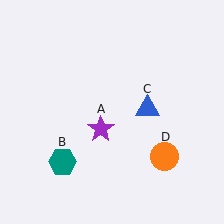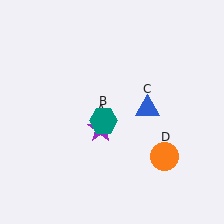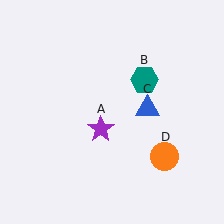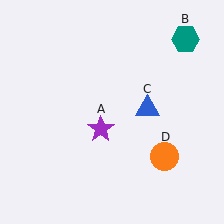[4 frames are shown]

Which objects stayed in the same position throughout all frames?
Purple star (object A) and blue triangle (object C) and orange circle (object D) remained stationary.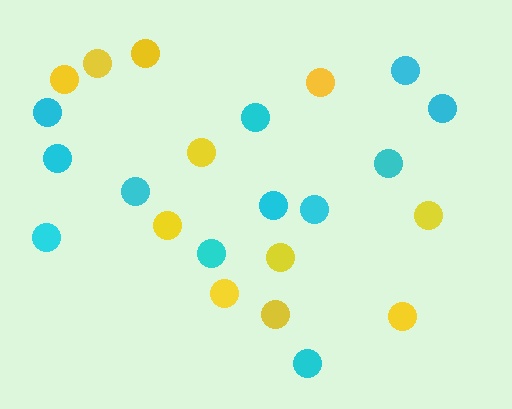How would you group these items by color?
There are 2 groups: one group of yellow circles (11) and one group of cyan circles (12).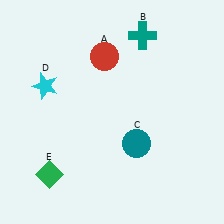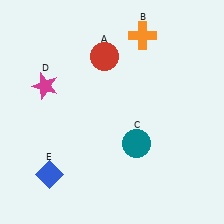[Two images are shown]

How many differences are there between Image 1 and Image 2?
There are 3 differences between the two images.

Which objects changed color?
B changed from teal to orange. D changed from cyan to magenta. E changed from green to blue.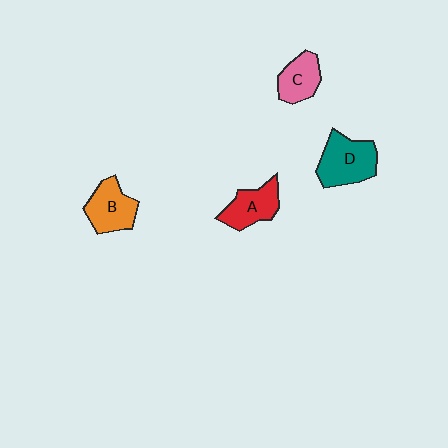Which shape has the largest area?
Shape D (teal).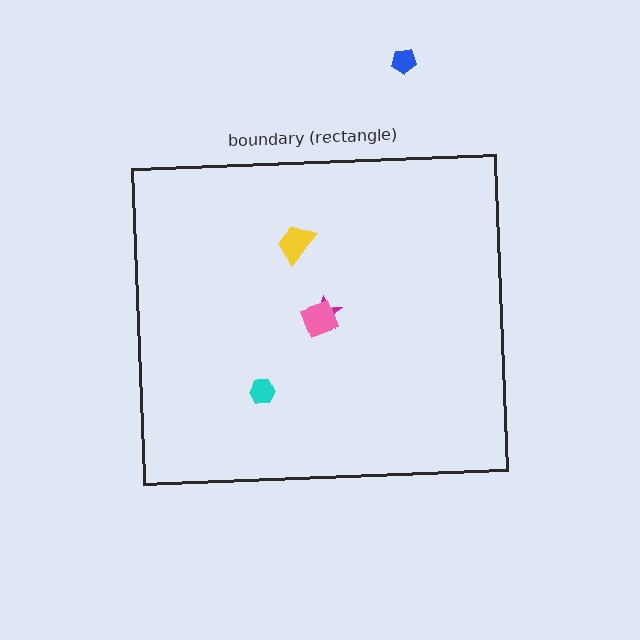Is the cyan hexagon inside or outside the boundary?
Inside.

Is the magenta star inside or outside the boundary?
Inside.